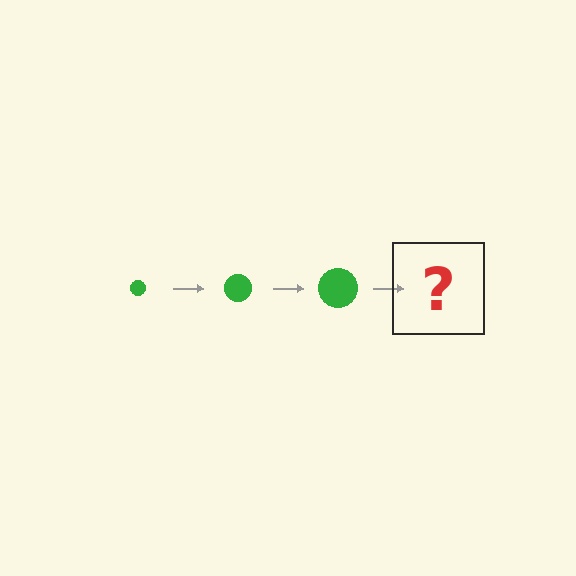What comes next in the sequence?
The next element should be a green circle, larger than the previous one.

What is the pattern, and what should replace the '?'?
The pattern is that the circle gets progressively larger each step. The '?' should be a green circle, larger than the previous one.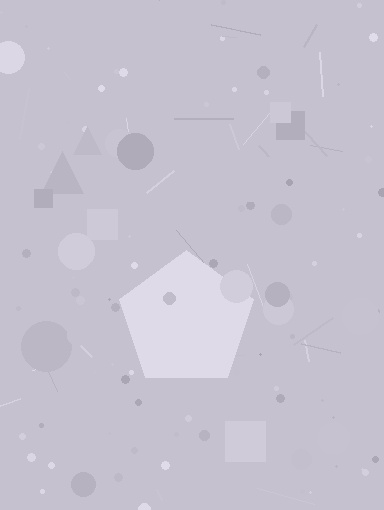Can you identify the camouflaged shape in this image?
The camouflaged shape is a pentagon.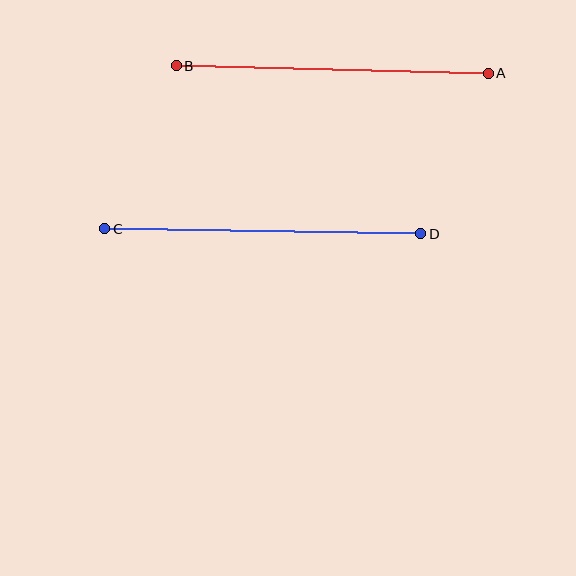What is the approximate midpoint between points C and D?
The midpoint is at approximately (263, 231) pixels.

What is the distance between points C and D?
The distance is approximately 316 pixels.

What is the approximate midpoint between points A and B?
The midpoint is at approximately (332, 70) pixels.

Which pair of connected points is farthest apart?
Points C and D are farthest apart.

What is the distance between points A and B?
The distance is approximately 312 pixels.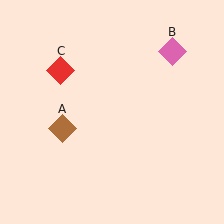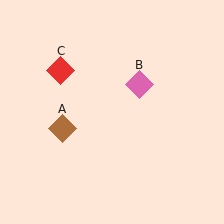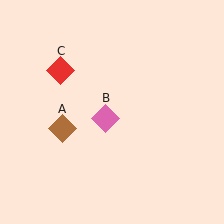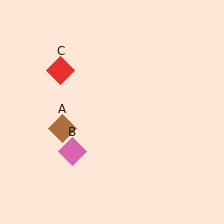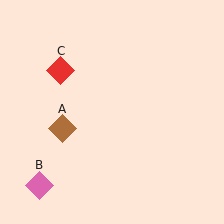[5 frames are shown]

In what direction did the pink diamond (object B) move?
The pink diamond (object B) moved down and to the left.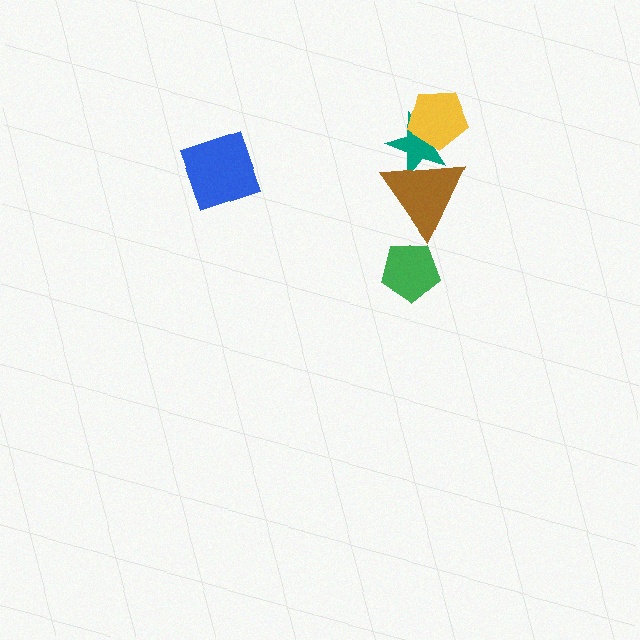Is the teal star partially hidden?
Yes, it is partially covered by another shape.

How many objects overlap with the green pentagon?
0 objects overlap with the green pentagon.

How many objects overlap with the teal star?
2 objects overlap with the teal star.